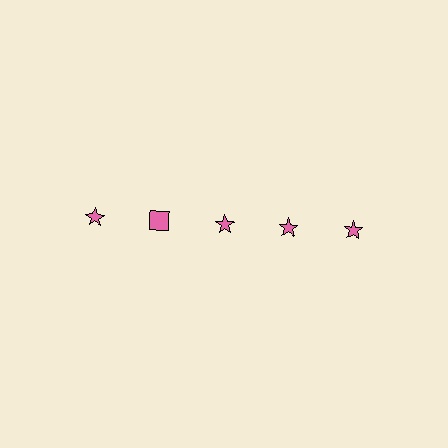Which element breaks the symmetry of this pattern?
The pink square in the top row, second from left column breaks the symmetry. All other shapes are pink stars.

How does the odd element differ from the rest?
It has a different shape: square instead of star.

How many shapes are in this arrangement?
There are 5 shapes arranged in a grid pattern.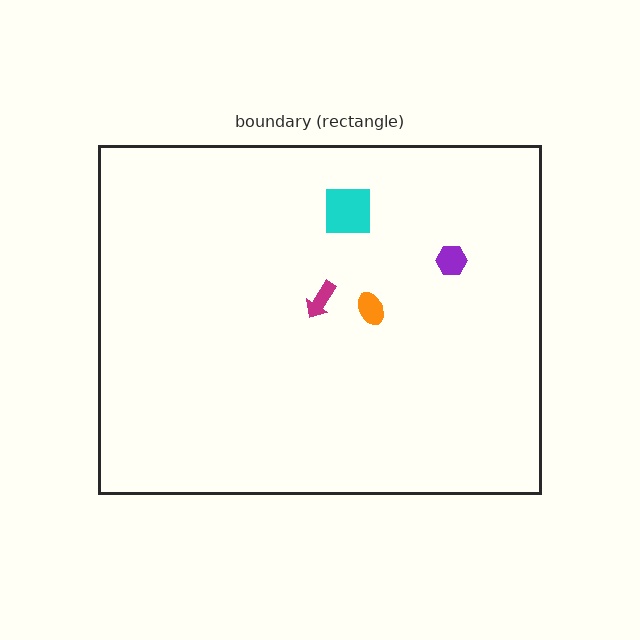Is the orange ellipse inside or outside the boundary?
Inside.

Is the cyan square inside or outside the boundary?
Inside.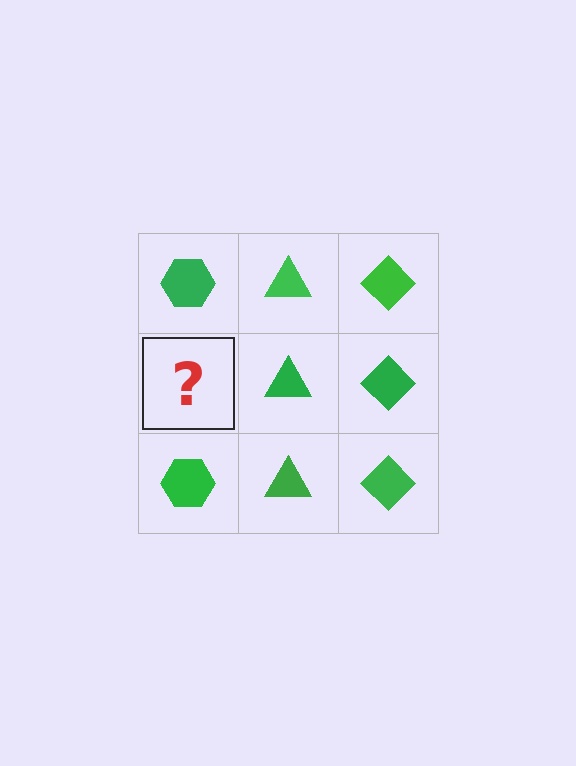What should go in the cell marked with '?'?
The missing cell should contain a green hexagon.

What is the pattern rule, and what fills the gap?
The rule is that each column has a consistent shape. The gap should be filled with a green hexagon.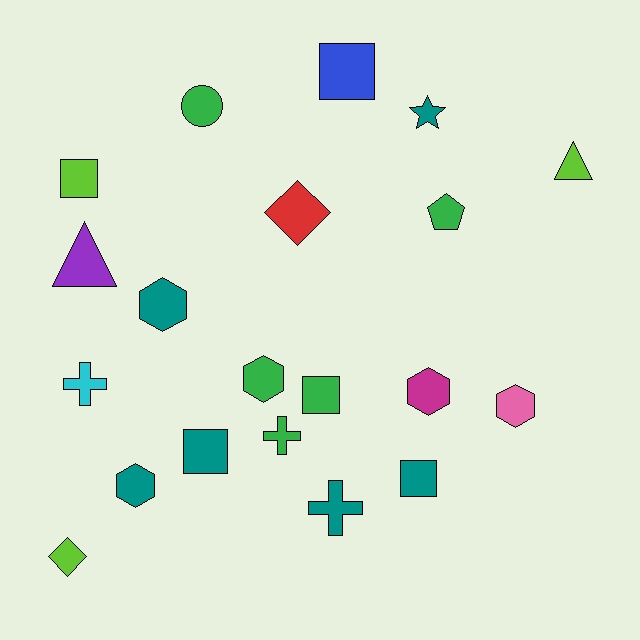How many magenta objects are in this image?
There is 1 magenta object.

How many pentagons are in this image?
There is 1 pentagon.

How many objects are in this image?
There are 20 objects.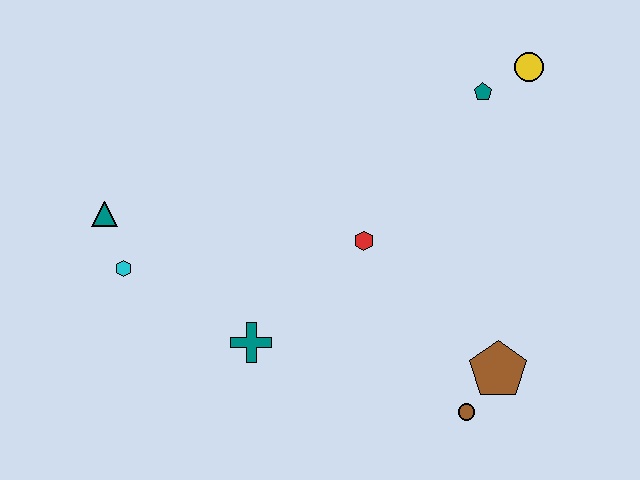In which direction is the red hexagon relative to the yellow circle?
The red hexagon is below the yellow circle.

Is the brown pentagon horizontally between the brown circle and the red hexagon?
No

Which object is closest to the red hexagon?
The teal cross is closest to the red hexagon.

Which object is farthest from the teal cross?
The yellow circle is farthest from the teal cross.